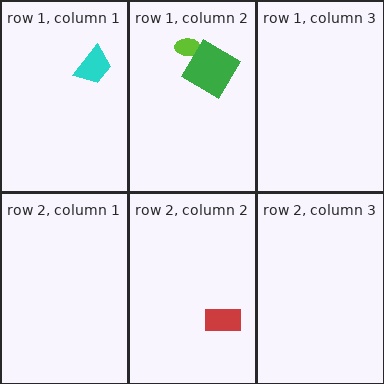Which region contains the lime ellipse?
The row 1, column 2 region.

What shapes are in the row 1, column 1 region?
The cyan trapezoid.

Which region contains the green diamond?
The row 1, column 2 region.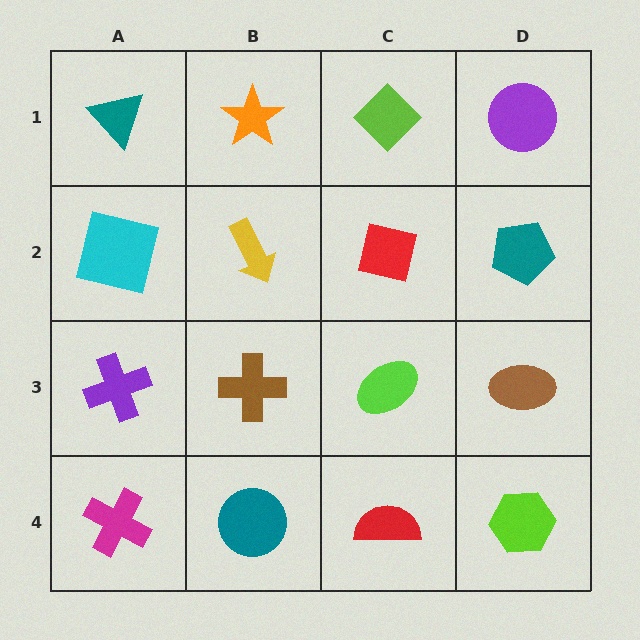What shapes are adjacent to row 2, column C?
A lime diamond (row 1, column C), a lime ellipse (row 3, column C), a yellow arrow (row 2, column B), a teal pentagon (row 2, column D).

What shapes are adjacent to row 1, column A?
A cyan square (row 2, column A), an orange star (row 1, column B).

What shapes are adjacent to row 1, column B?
A yellow arrow (row 2, column B), a teal triangle (row 1, column A), a lime diamond (row 1, column C).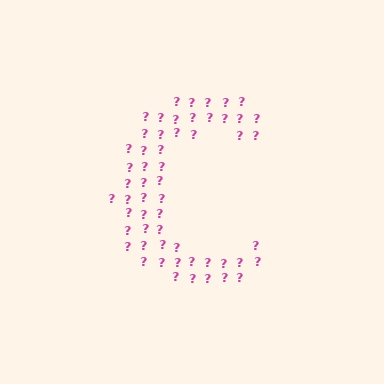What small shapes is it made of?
It is made of small question marks.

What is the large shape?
The large shape is the letter C.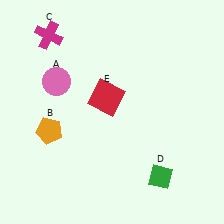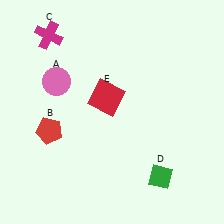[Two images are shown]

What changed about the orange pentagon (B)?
In Image 1, B is orange. In Image 2, it changed to red.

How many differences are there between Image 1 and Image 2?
There is 1 difference between the two images.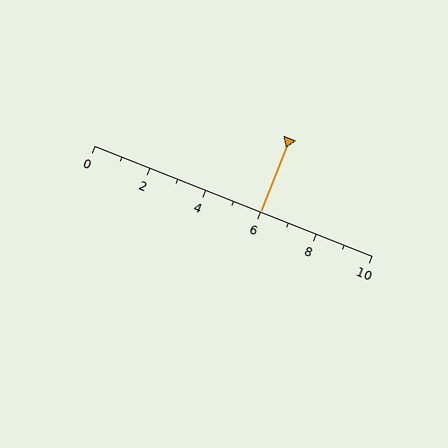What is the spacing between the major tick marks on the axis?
The major ticks are spaced 2 apart.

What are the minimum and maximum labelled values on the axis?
The axis runs from 0 to 10.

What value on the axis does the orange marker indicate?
The marker indicates approximately 6.